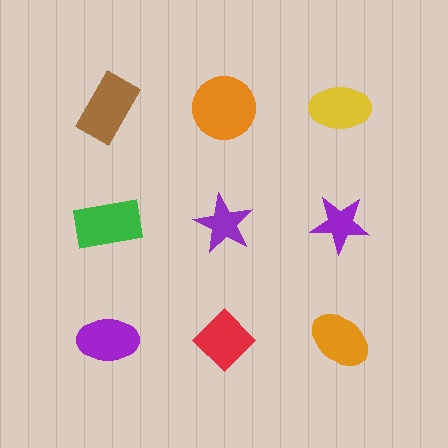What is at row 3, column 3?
An orange ellipse.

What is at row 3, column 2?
A red diamond.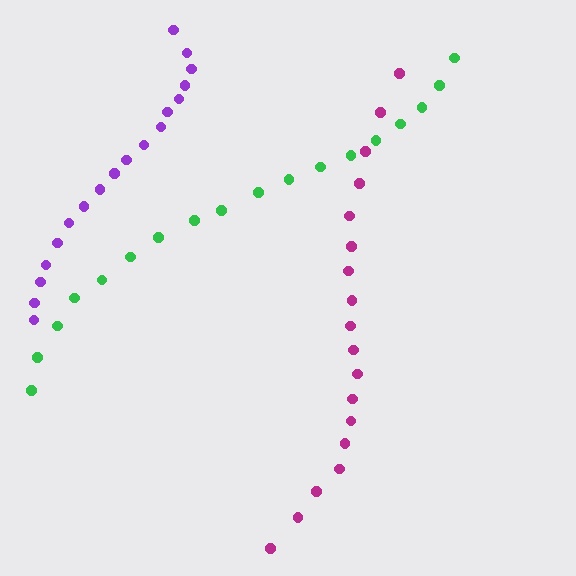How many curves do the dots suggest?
There are 3 distinct paths.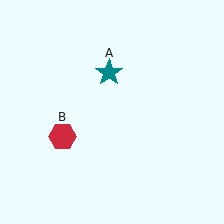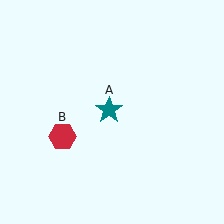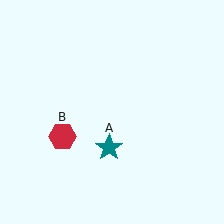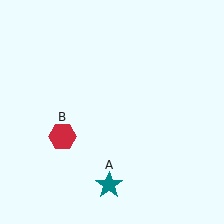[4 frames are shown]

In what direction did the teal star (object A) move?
The teal star (object A) moved down.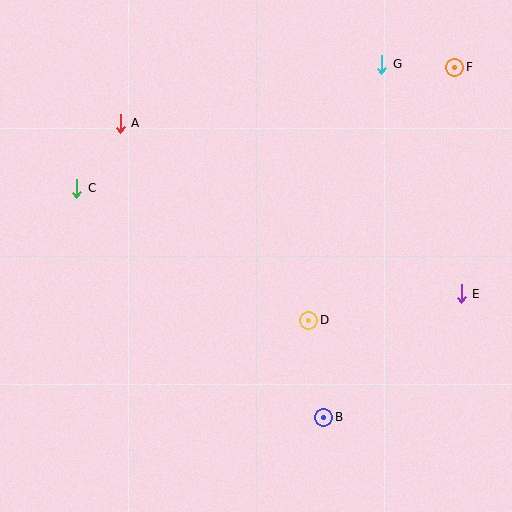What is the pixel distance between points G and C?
The distance between G and C is 329 pixels.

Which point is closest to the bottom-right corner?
Point B is closest to the bottom-right corner.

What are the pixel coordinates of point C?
Point C is at (77, 188).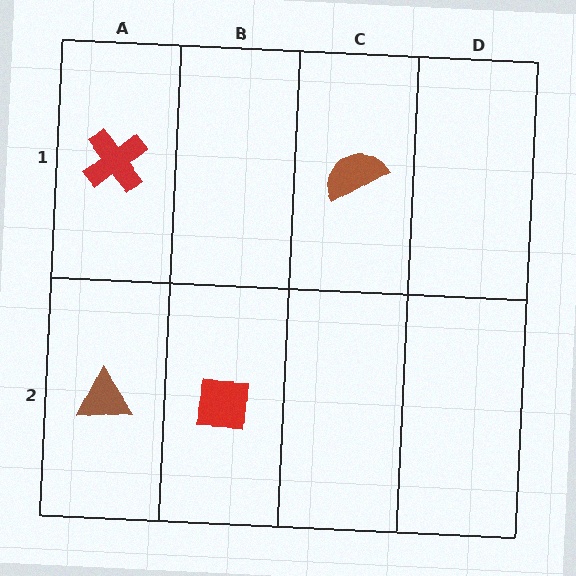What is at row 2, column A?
A brown triangle.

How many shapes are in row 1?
2 shapes.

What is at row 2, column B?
A red square.